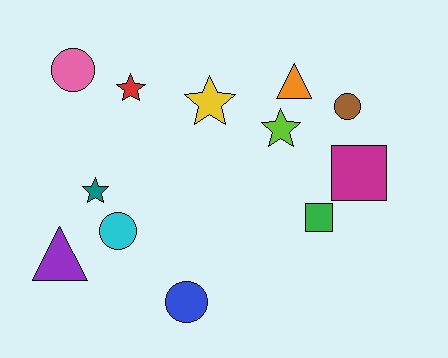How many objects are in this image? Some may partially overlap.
There are 12 objects.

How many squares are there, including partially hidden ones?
There are 2 squares.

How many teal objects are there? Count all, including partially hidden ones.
There is 1 teal object.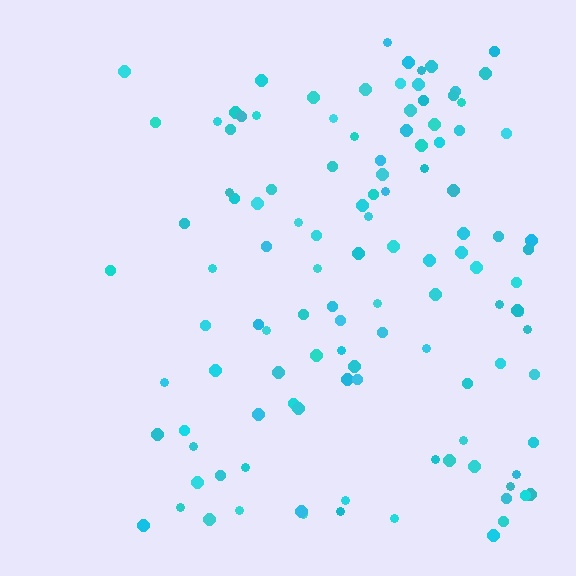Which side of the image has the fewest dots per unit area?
The left.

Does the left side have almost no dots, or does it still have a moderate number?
Still a moderate number, just noticeably fewer than the right.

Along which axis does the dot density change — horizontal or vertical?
Horizontal.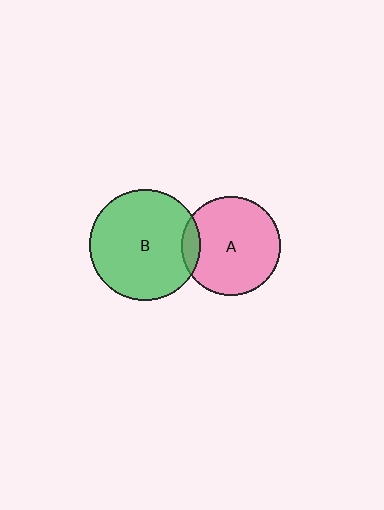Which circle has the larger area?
Circle B (green).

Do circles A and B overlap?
Yes.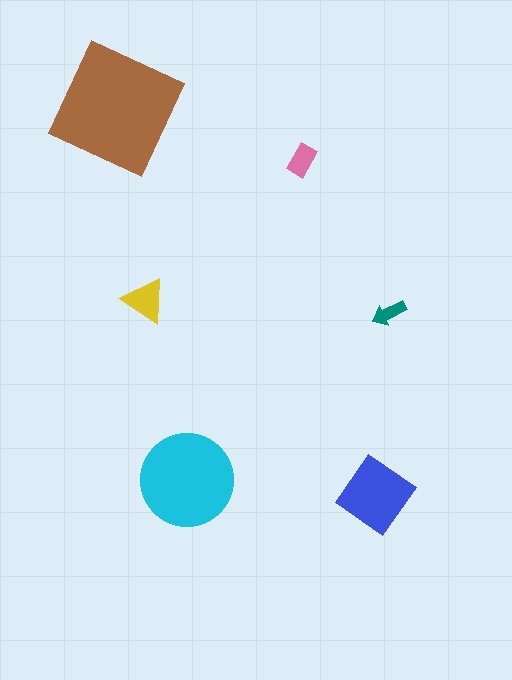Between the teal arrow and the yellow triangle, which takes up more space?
The yellow triangle.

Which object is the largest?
The brown square.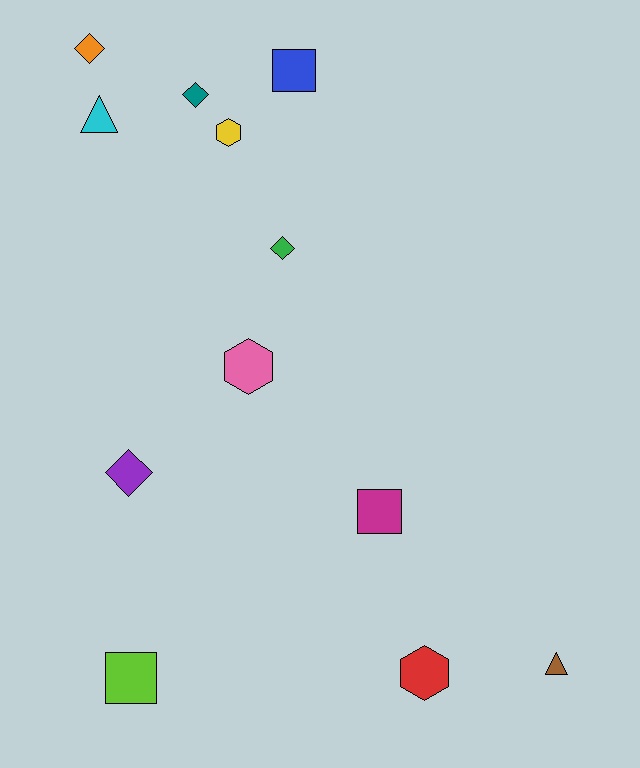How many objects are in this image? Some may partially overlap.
There are 12 objects.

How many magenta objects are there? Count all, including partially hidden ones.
There is 1 magenta object.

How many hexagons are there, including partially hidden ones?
There are 3 hexagons.